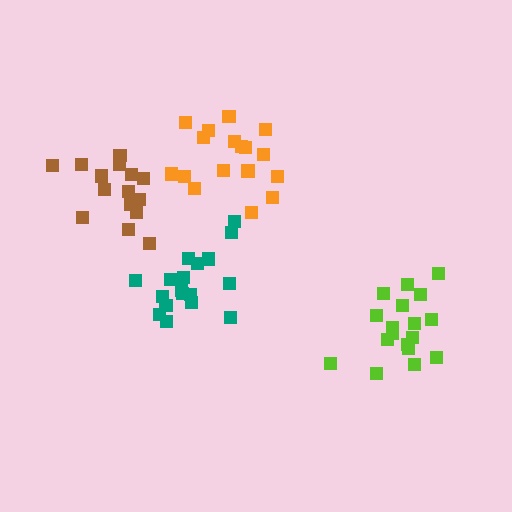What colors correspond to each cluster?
The clusters are colored: orange, teal, lime, brown.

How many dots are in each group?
Group 1: 17 dots, Group 2: 18 dots, Group 3: 18 dots, Group 4: 15 dots (68 total).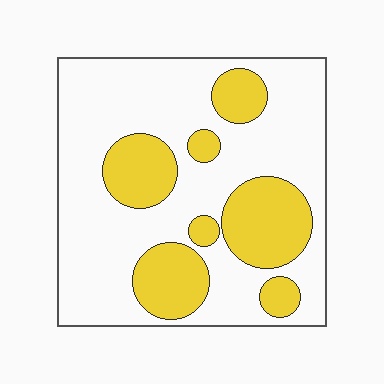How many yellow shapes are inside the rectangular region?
7.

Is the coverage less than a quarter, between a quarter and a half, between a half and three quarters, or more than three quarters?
Between a quarter and a half.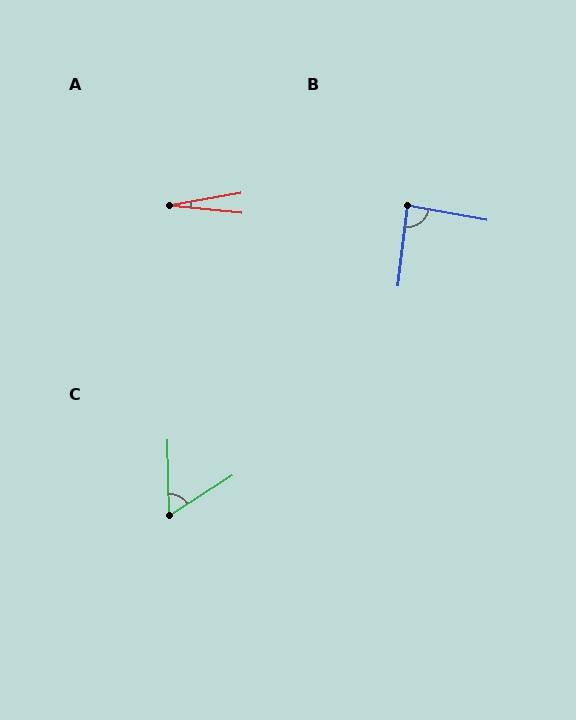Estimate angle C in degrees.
Approximately 59 degrees.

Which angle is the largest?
B, at approximately 87 degrees.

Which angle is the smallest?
A, at approximately 16 degrees.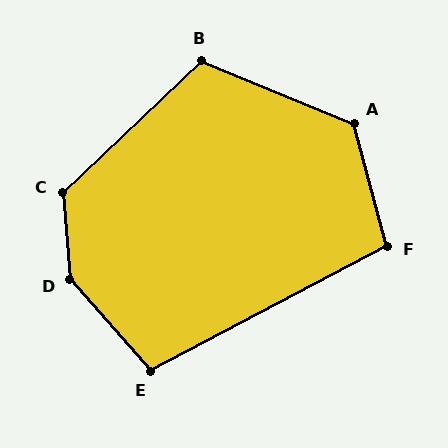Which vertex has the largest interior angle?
D, at approximately 143 degrees.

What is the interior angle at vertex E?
Approximately 104 degrees (obtuse).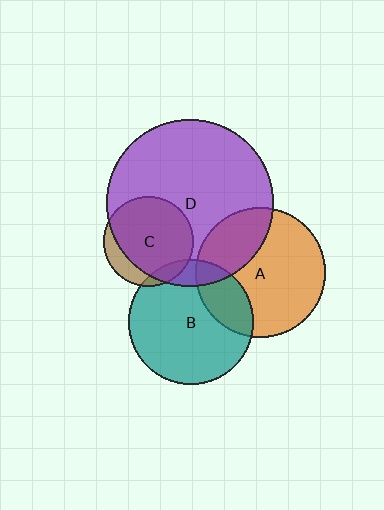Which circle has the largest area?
Circle D (purple).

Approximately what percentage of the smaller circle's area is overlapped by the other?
Approximately 20%.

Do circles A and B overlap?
Yes.